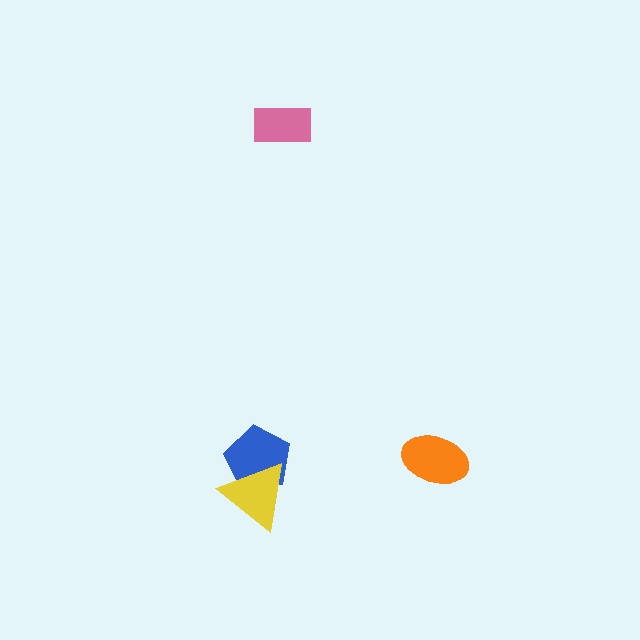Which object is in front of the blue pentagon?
The yellow triangle is in front of the blue pentagon.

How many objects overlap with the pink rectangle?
0 objects overlap with the pink rectangle.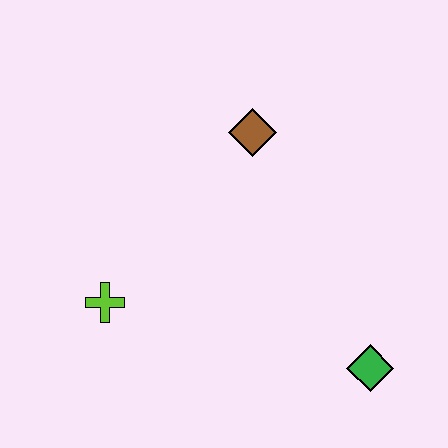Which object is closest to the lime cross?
The brown diamond is closest to the lime cross.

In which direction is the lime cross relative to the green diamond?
The lime cross is to the left of the green diamond.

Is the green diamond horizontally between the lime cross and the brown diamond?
No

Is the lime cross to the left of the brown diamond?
Yes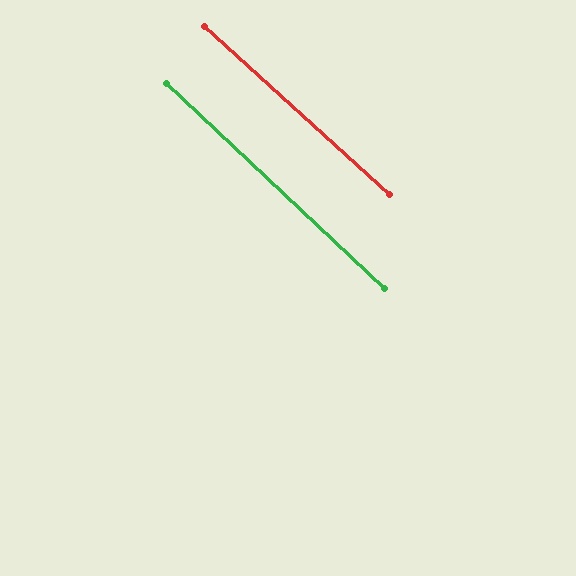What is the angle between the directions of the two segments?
Approximately 1 degree.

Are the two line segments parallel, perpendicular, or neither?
Parallel — their directions differ by only 1.1°.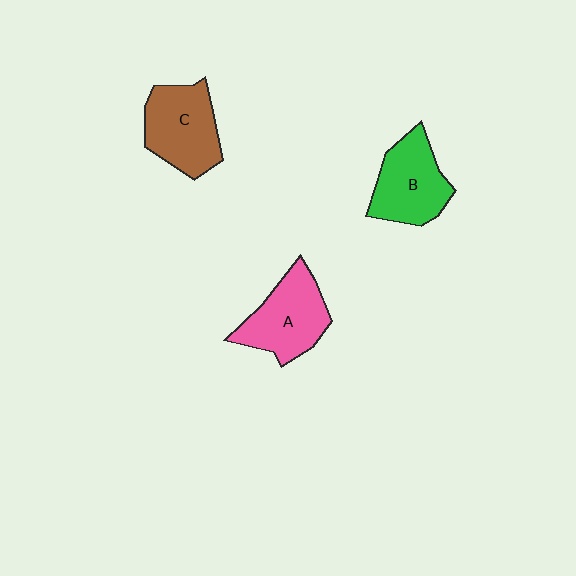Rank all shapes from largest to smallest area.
From largest to smallest: C (brown), A (pink), B (green).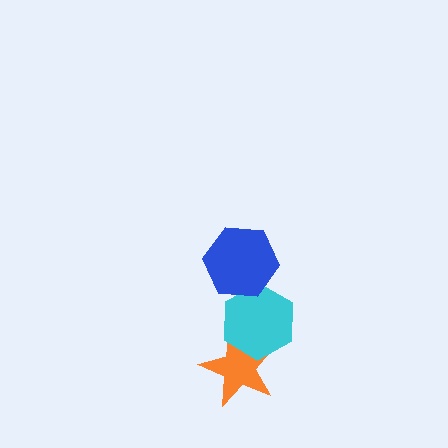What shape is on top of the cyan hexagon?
The blue hexagon is on top of the cyan hexagon.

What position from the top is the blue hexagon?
The blue hexagon is 1st from the top.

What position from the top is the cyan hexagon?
The cyan hexagon is 2nd from the top.